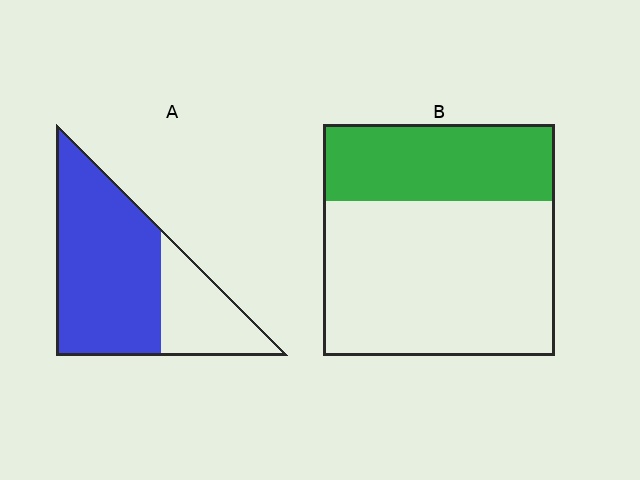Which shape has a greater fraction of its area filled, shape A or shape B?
Shape A.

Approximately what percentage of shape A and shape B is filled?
A is approximately 70% and B is approximately 35%.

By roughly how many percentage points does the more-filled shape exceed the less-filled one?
By roughly 35 percentage points (A over B).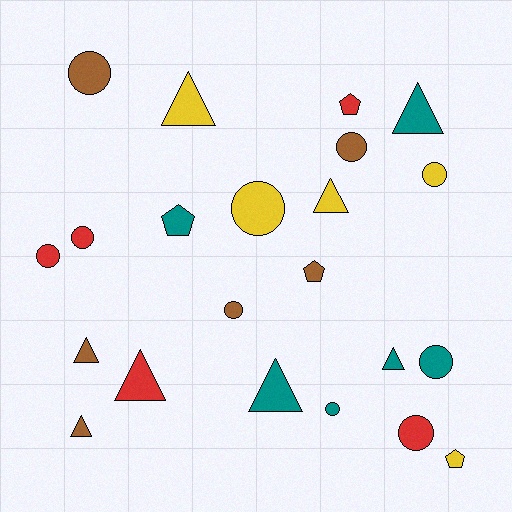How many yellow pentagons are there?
There is 1 yellow pentagon.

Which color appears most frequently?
Brown, with 6 objects.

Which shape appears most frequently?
Circle, with 10 objects.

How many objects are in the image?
There are 22 objects.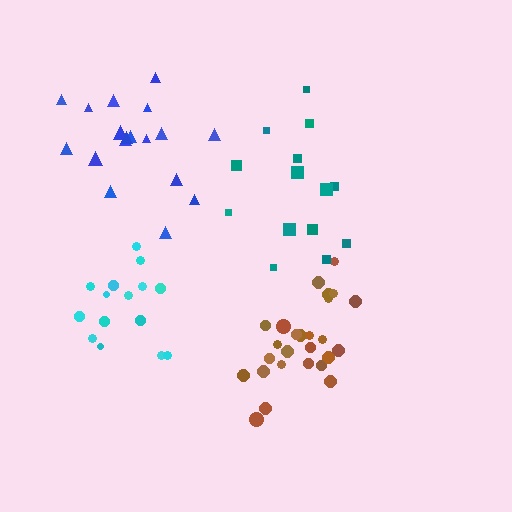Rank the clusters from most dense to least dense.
cyan, brown, blue, teal.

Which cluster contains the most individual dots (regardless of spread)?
Brown (27).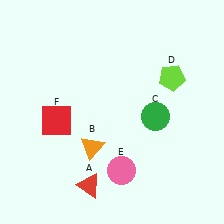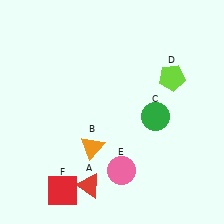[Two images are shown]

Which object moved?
The red square (F) moved down.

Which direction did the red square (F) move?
The red square (F) moved down.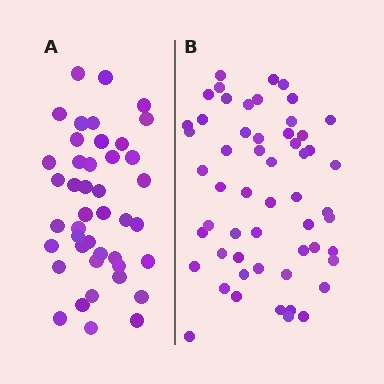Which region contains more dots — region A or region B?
Region B (the right region) has more dots.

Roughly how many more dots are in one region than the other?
Region B has roughly 12 or so more dots than region A.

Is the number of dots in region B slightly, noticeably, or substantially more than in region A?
Region B has noticeably more, but not dramatically so. The ratio is roughly 1.3 to 1.